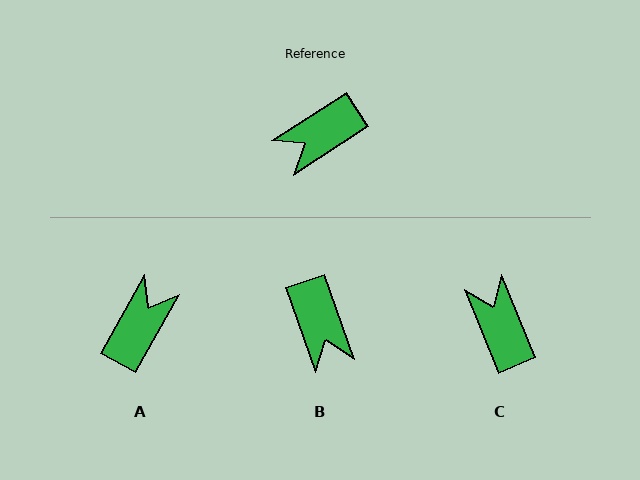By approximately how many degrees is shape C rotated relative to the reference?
Approximately 101 degrees clockwise.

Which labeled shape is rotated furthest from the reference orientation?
A, about 152 degrees away.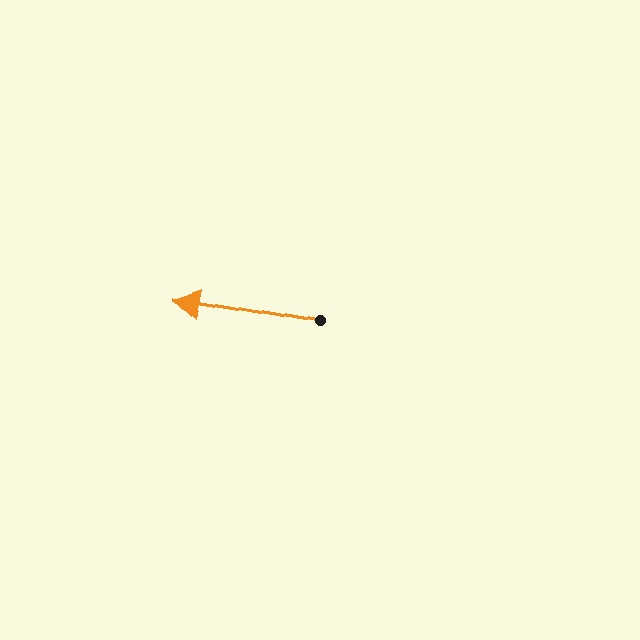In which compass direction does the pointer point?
West.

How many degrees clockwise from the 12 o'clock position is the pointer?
Approximately 280 degrees.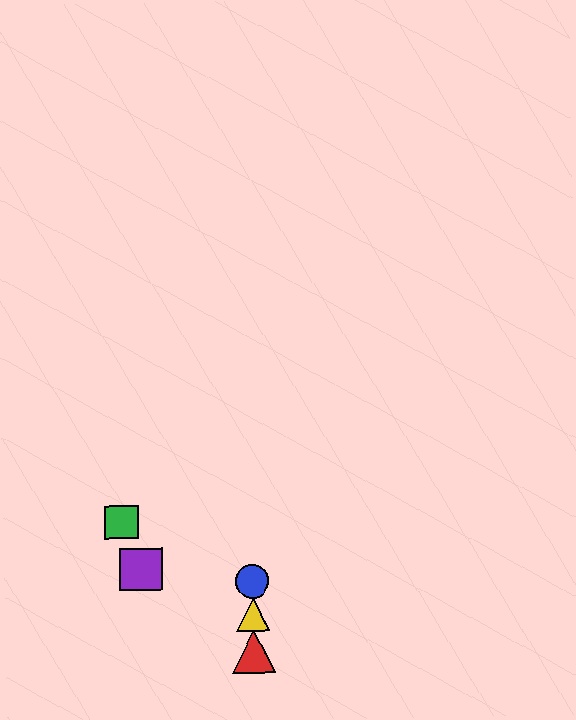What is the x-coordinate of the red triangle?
The red triangle is at x≈254.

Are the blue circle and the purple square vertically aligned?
No, the blue circle is at x≈252 and the purple square is at x≈141.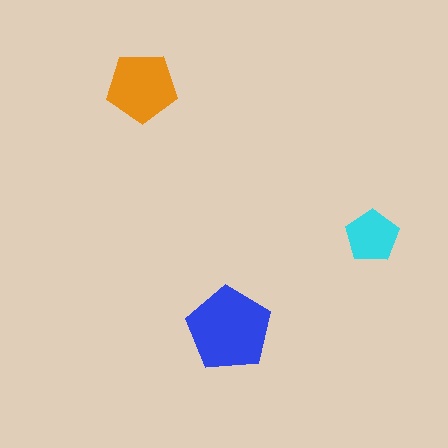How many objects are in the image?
There are 3 objects in the image.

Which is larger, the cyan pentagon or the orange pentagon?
The orange one.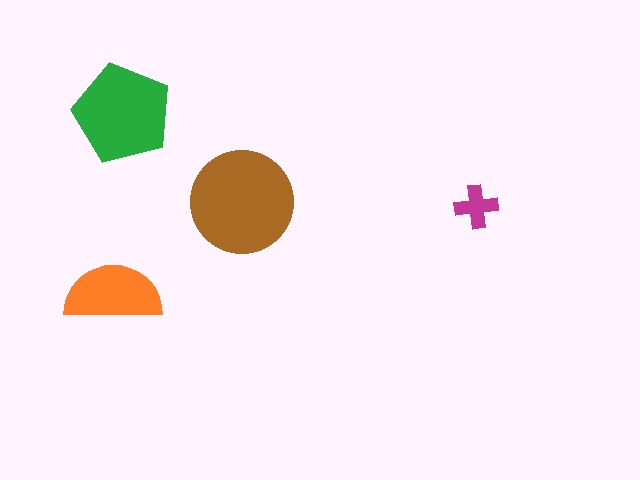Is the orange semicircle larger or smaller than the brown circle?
Smaller.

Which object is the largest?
The brown circle.